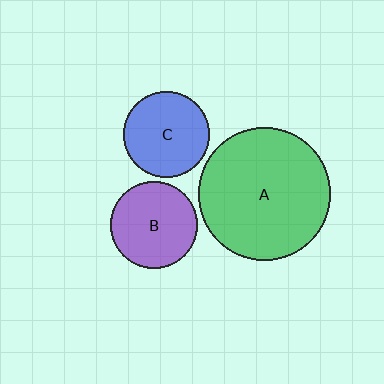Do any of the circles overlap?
No, none of the circles overlap.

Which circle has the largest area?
Circle A (green).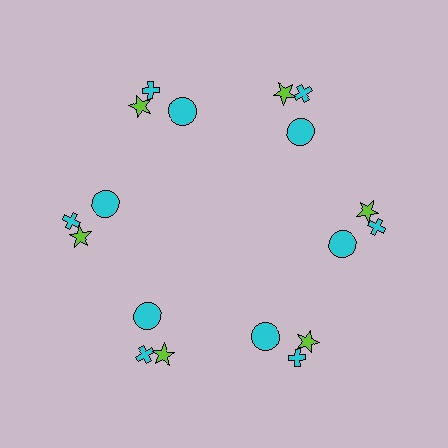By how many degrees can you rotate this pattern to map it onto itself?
The pattern maps onto itself every 60 degrees of rotation.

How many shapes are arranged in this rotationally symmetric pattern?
There are 18 shapes, arranged in 6 groups of 3.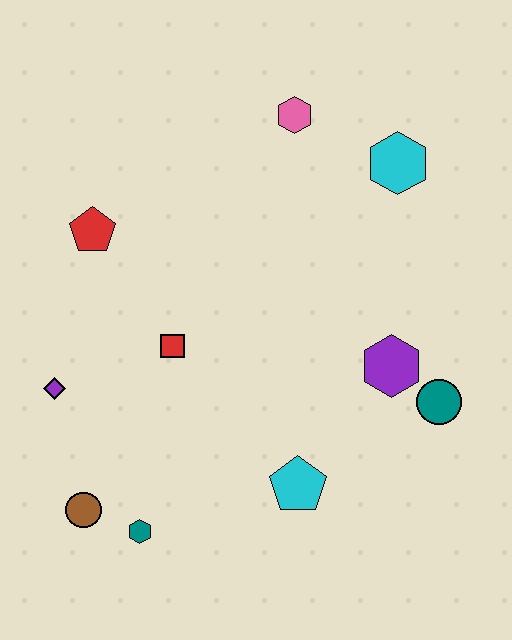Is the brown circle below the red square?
Yes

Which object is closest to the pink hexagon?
The cyan hexagon is closest to the pink hexagon.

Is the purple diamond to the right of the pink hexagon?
No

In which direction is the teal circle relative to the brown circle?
The teal circle is to the right of the brown circle.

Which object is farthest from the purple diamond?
The cyan hexagon is farthest from the purple diamond.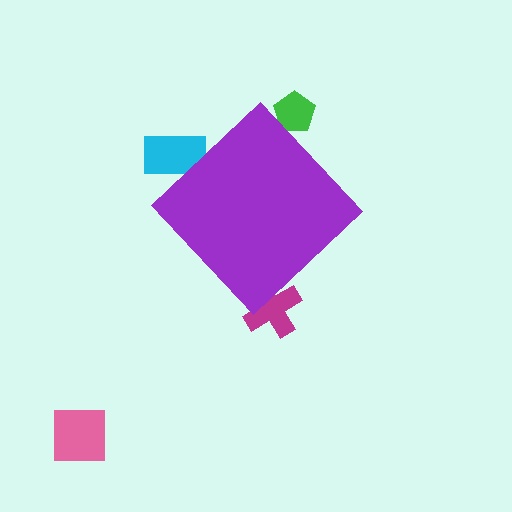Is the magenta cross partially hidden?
Yes, the magenta cross is partially hidden behind the purple diamond.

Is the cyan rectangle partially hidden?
Yes, the cyan rectangle is partially hidden behind the purple diamond.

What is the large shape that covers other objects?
A purple diamond.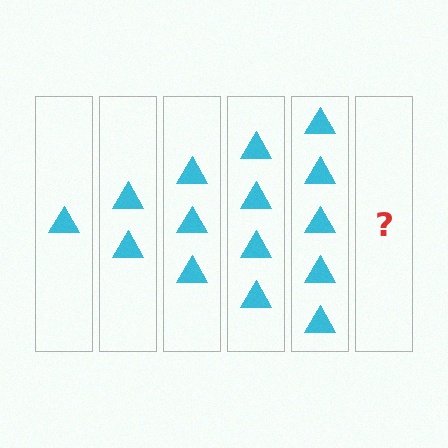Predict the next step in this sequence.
The next step is 6 triangles.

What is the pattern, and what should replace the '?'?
The pattern is that each step adds one more triangle. The '?' should be 6 triangles.